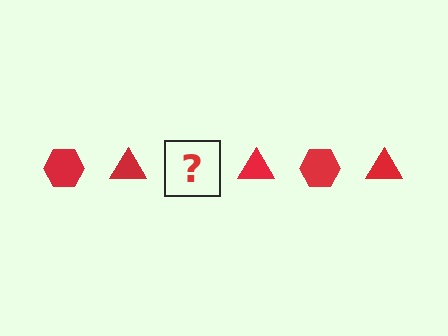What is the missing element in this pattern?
The missing element is a red hexagon.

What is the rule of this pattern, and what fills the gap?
The rule is that the pattern cycles through hexagon, triangle shapes in red. The gap should be filled with a red hexagon.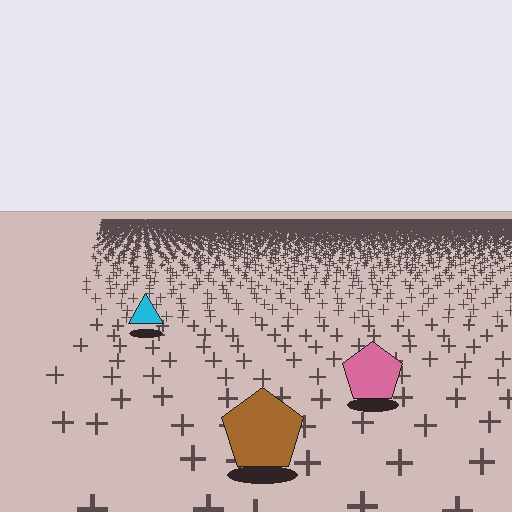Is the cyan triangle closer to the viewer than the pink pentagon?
No. The pink pentagon is closer — you can tell from the texture gradient: the ground texture is coarser near it.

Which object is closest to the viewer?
The brown pentagon is closest. The texture marks near it are larger and more spread out.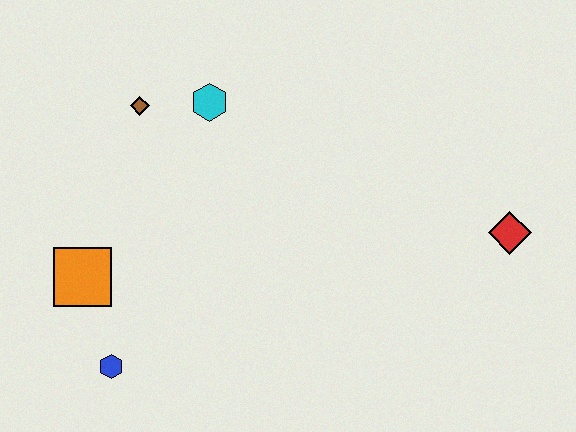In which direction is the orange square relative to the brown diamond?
The orange square is below the brown diamond.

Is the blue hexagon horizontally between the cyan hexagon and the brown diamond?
No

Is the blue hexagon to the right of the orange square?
Yes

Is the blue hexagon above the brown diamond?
No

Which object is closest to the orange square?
The blue hexagon is closest to the orange square.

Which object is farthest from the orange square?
The red diamond is farthest from the orange square.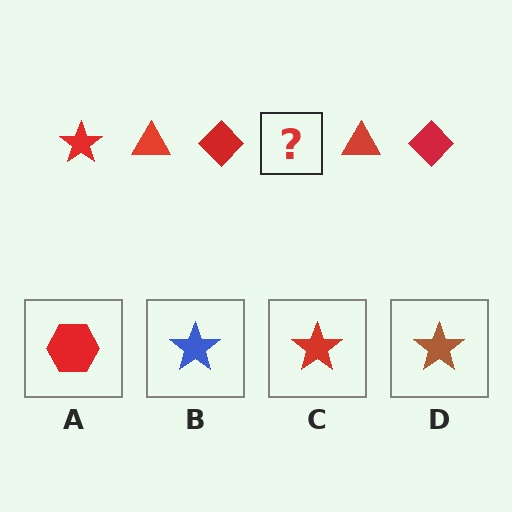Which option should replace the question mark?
Option C.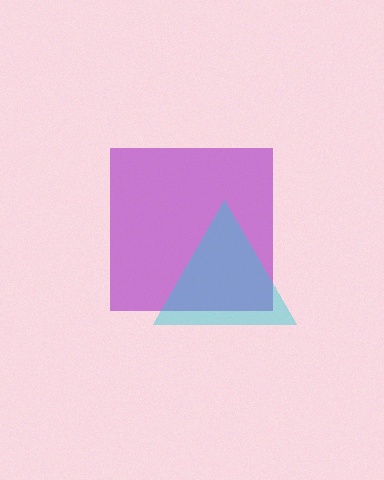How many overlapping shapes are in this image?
There are 2 overlapping shapes in the image.